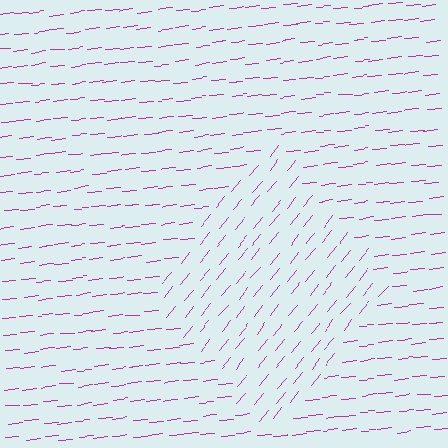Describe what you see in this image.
The image is filled with small magenta line segments. A diamond region in the image has lines oriented differently from the surrounding lines, creating a visible texture boundary.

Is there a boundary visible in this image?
Yes, there is a texture boundary formed by a change in line orientation.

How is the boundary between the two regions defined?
The boundary is defined purely by a change in line orientation (approximately 45 degrees difference). All lines are the same color and thickness.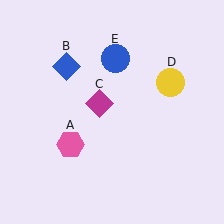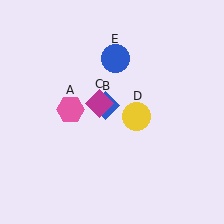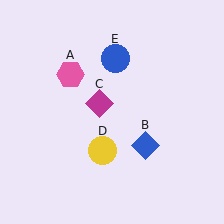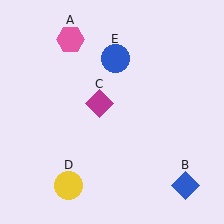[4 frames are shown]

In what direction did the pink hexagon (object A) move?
The pink hexagon (object A) moved up.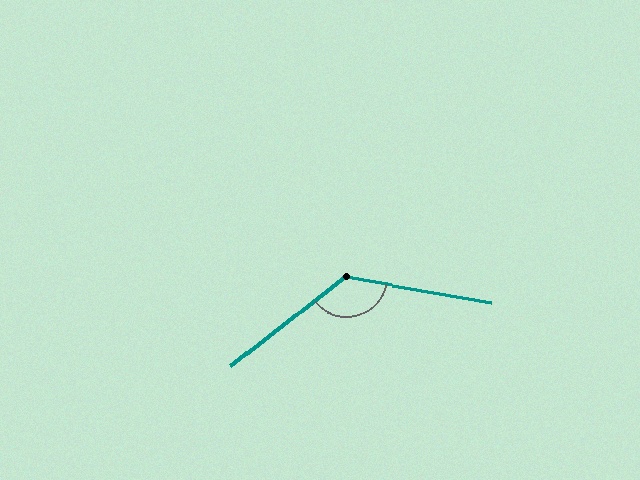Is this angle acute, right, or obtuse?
It is obtuse.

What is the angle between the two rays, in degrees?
Approximately 132 degrees.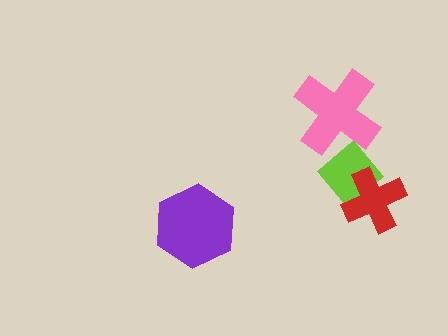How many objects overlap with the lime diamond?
2 objects overlap with the lime diamond.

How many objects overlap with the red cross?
1 object overlaps with the red cross.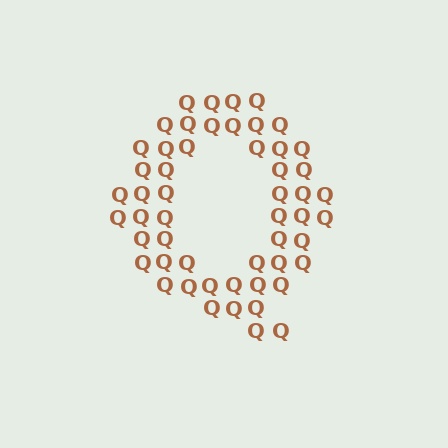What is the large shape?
The large shape is the letter Q.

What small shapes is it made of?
It is made of small letter Q's.